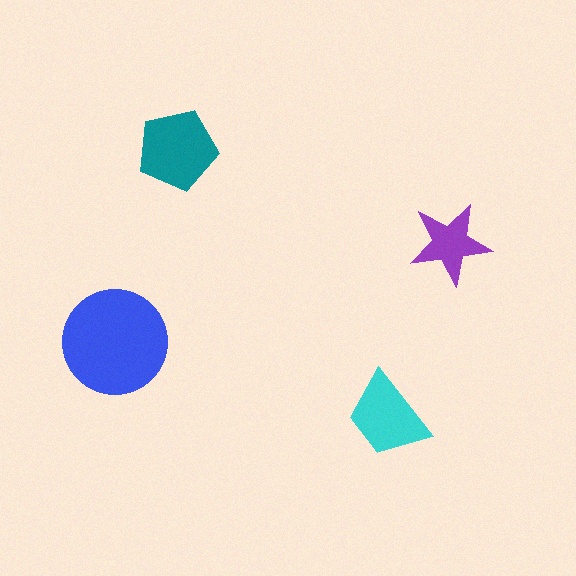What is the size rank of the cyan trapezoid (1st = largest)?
3rd.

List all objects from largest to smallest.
The blue circle, the teal pentagon, the cyan trapezoid, the purple star.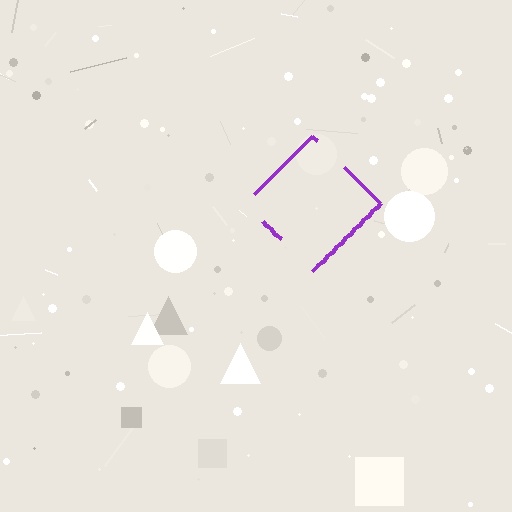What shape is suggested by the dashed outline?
The dashed outline suggests a diamond.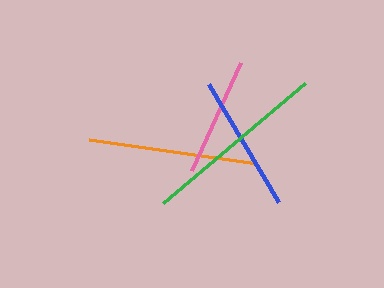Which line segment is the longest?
The green line is the longest at approximately 186 pixels.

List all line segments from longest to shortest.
From longest to shortest: green, orange, blue, pink.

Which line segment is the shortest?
The pink line is the shortest at approximately 119 pixels.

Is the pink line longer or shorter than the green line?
The green line is longer than the pink line.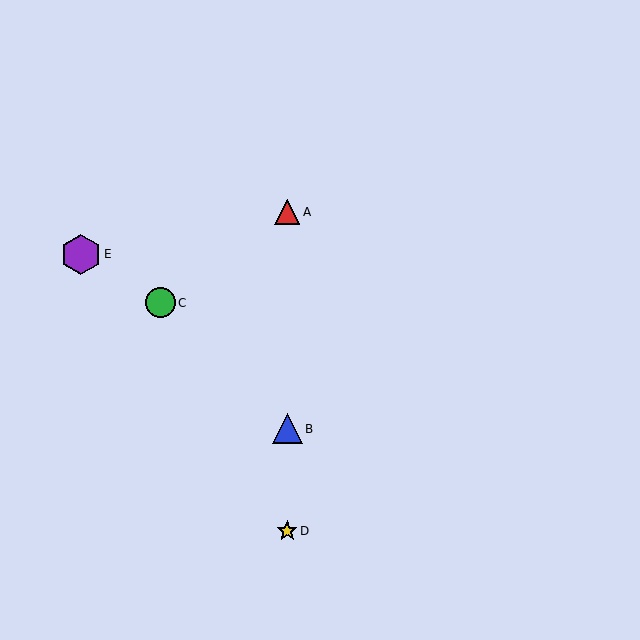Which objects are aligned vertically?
Objects A, B, D are aligned vertically.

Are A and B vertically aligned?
Yes, both are at x≈287.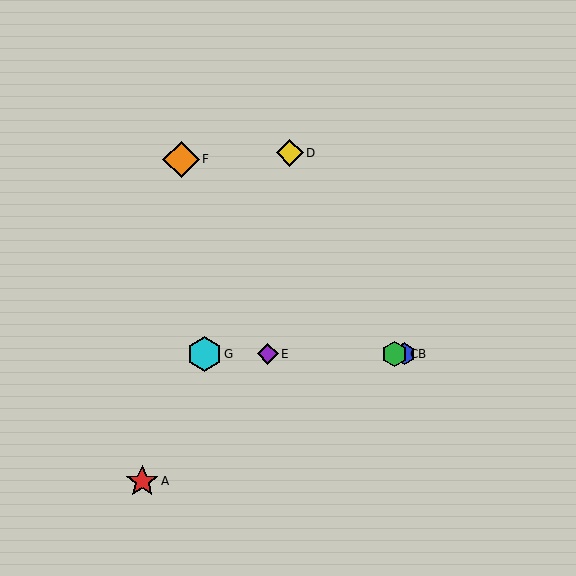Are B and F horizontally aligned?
No, B is at y≈354 and F is at y≈159.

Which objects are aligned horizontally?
Objects B, C, E, G are aligned horizontally.